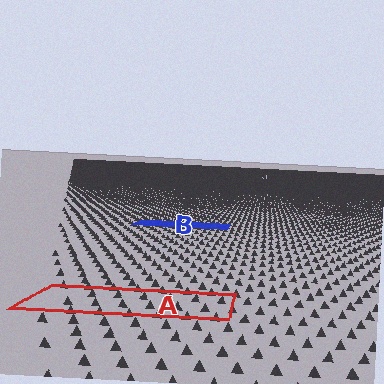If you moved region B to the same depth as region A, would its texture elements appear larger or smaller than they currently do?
They would appear larger. At a closer depth, the same texture elements are projected at a bigger on-screen size.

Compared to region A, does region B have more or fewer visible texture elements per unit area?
Region B has more texture elements per unit area — they are packed more densely because it is farther away.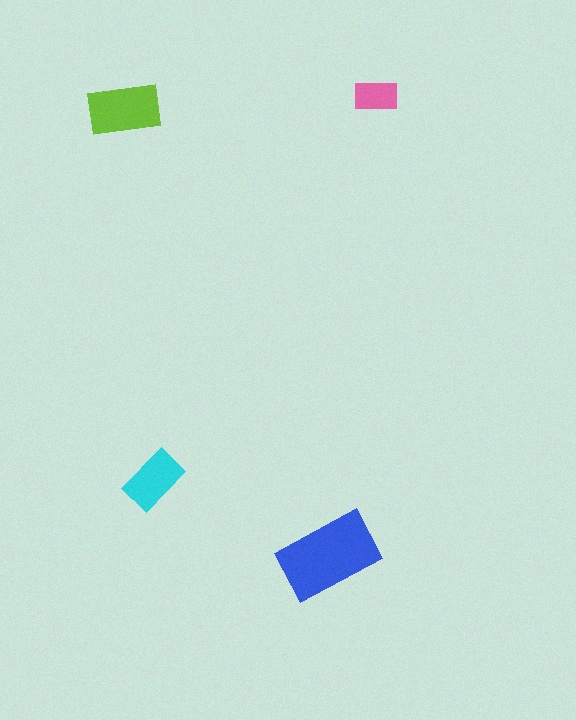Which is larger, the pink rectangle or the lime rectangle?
The lime one.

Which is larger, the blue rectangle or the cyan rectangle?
The blue one.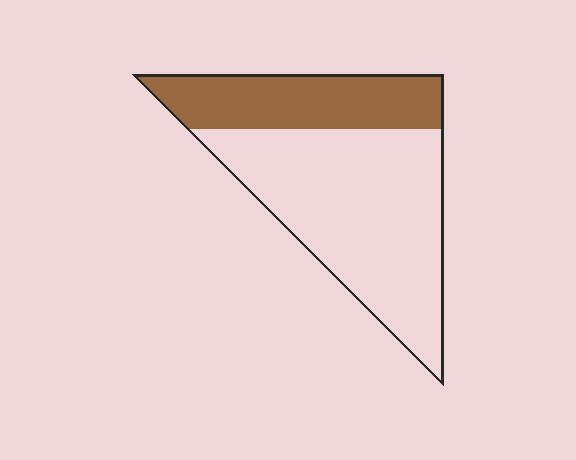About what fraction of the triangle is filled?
About one third (1/3).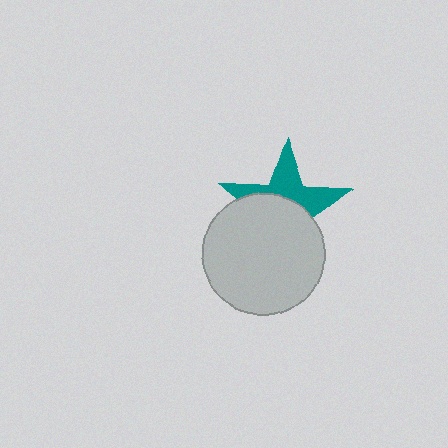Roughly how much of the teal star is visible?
A small part of it is visible (roughly 43%).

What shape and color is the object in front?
The object in front is a light gray circle.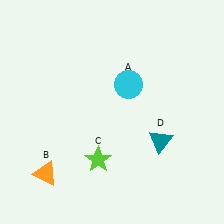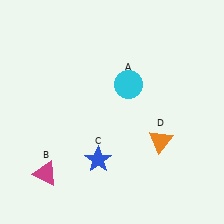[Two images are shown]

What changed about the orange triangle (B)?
In Image 1, B is orange. In Image 2, it changed to magenta.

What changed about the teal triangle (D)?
In Image 1, D is teal. In Image 2, it changed to orange.